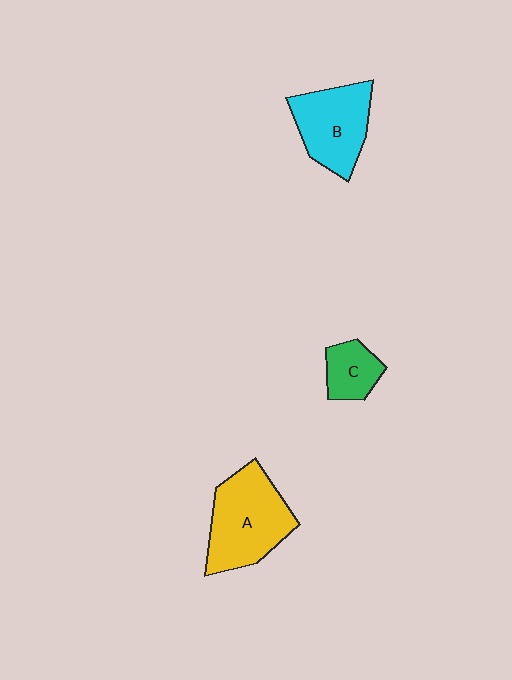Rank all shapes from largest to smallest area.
From largest to smallest: A (yellow), B (cyan), C (green).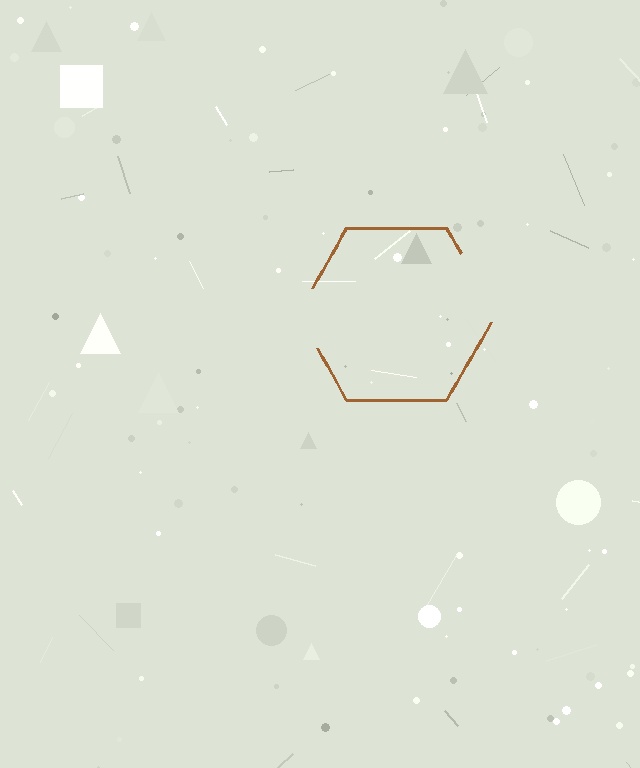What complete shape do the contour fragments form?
The contour fragments form a hexagon.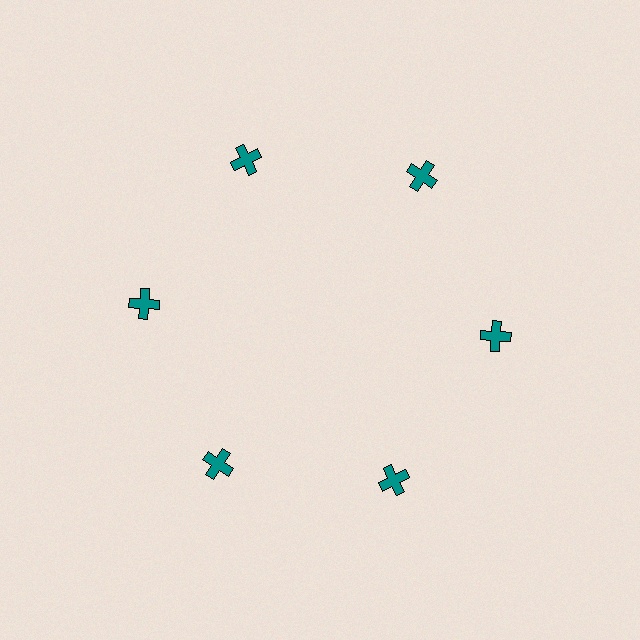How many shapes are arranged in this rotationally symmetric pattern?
There are 6 shapes, arranged in 6 groups of 1.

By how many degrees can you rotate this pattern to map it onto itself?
The pattern maps onto itself every 60 degrees of rotation.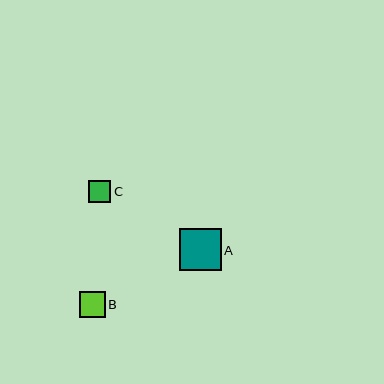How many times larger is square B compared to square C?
Square B is approximately 1.2 times the size of square C.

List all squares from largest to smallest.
From largest to smallest: A, B, C.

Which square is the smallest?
Square C is the smallest with a size of approximately 22 pixels.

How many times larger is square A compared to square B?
Square A is approximately 1.7 times the size of square B.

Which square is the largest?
Square A is the largest with a size of approximately 42 pixels.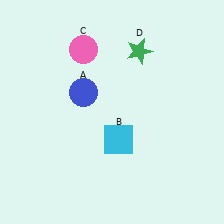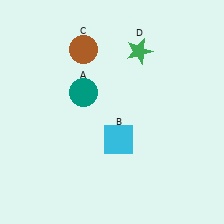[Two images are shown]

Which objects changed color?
A changed from blue to teal. C changed from pink to brown.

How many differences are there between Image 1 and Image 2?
There are 2 differences between the two images.